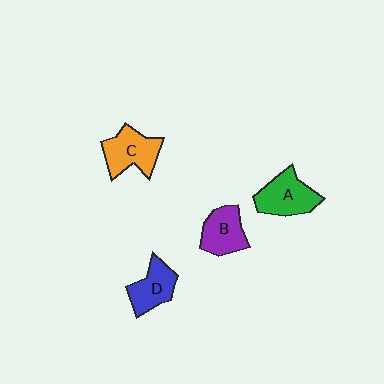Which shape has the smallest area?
Shape D (blue).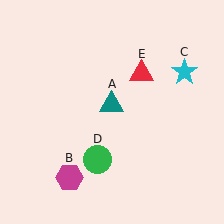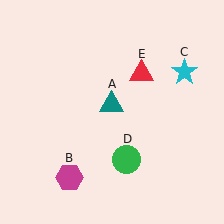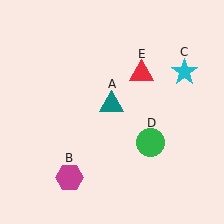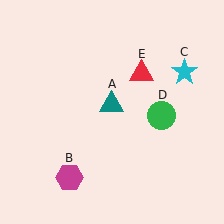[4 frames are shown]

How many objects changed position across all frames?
1 object changed position: green circle (object D).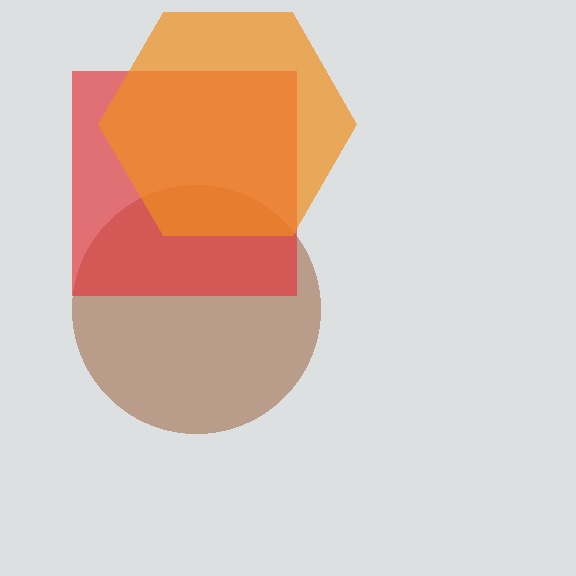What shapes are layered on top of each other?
The layered shapes are: a brown circle, a red square, an orange hexagon.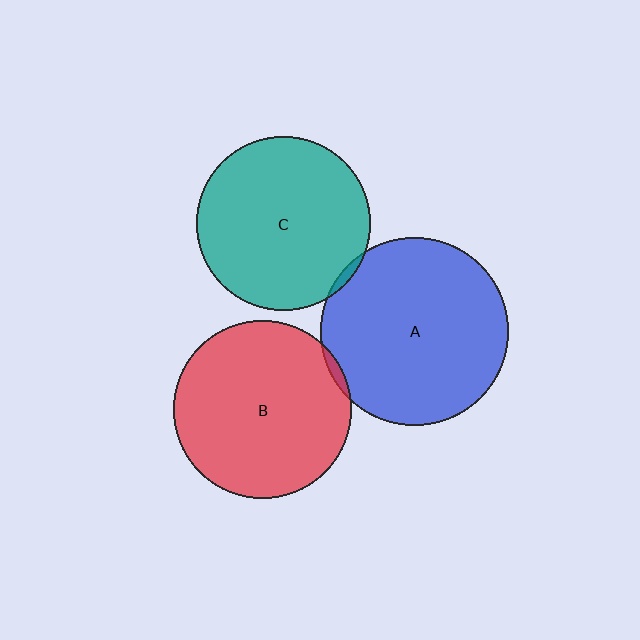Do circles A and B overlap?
Yes.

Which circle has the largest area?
Circle A (blue).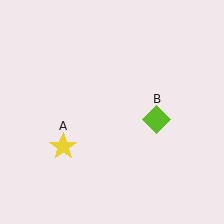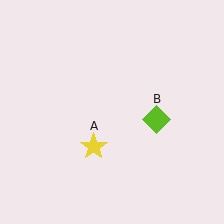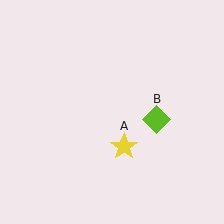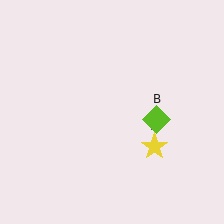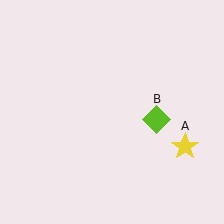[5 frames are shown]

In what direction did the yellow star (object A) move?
The yellow star (object A) moved right.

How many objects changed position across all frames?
1 object changed position: yellow star (object A).